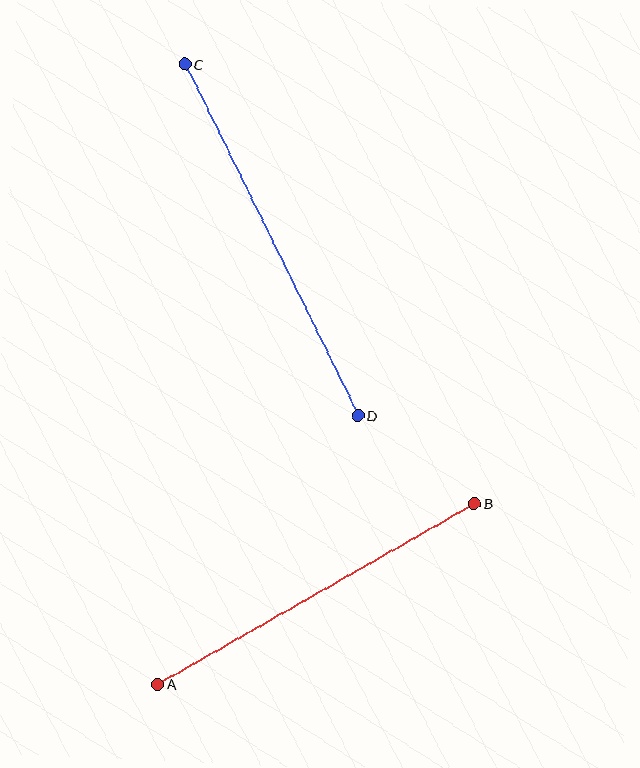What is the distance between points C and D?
The distance is approximately 391 pixels.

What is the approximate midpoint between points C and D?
The midpoint is at approximately (271, 240) pixels.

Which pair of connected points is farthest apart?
Points C and D are farthest apart.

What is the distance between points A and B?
The distance is approximately 364 pixels.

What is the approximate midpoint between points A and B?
The midpoint is at approximately (316, 594) pixels.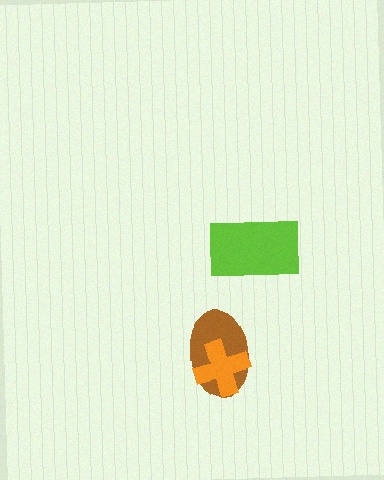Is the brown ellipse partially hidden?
Yes, it is partially covered by another shape.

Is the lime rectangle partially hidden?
No, no other shape covers it.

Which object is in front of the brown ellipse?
The orange cross is in front of the brown ellipse.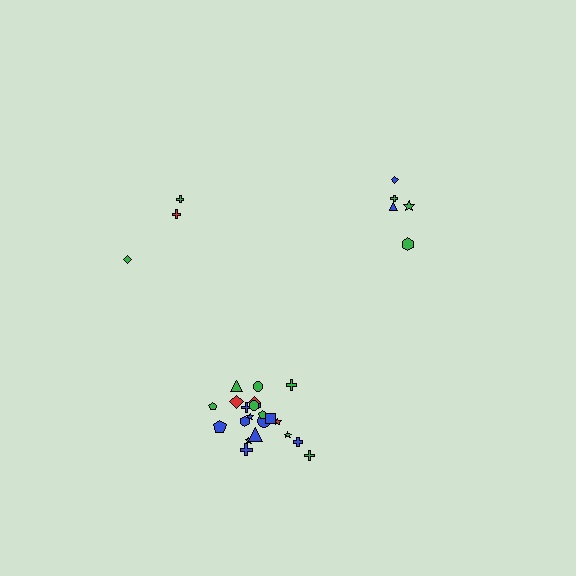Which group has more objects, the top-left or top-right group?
The top-right group.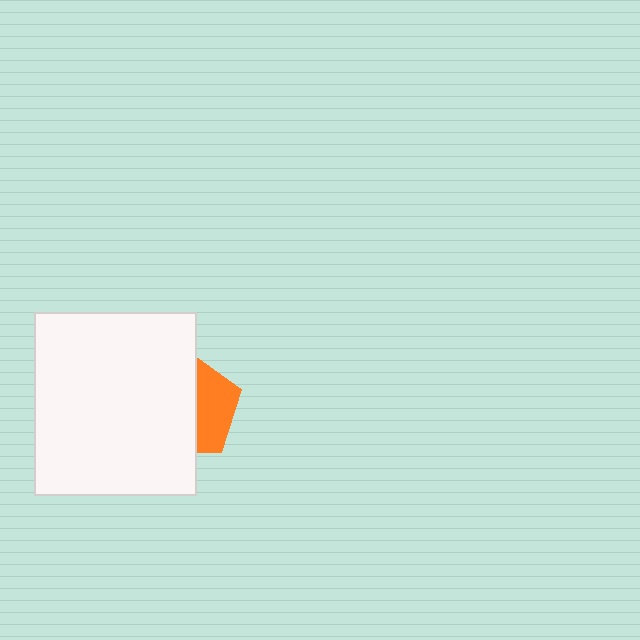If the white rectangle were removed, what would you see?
You would see the complete orange pentagon.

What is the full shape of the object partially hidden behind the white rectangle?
The partially hidden object is an orange pentagon.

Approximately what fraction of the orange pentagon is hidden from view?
Roughly 62% of the orange pentagon is hidden behind the white rectangle.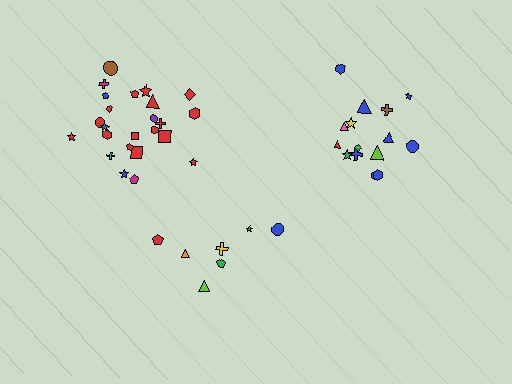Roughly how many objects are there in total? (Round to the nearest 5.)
Roughly 45 objects in total.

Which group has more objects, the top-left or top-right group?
The top-left group.